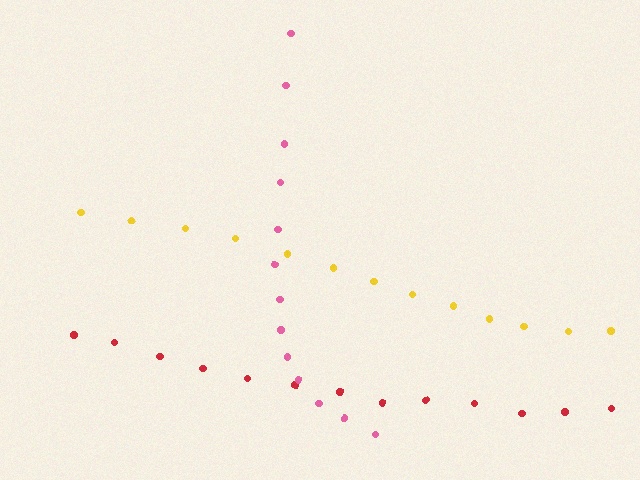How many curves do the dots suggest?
There are 3 distinct paths.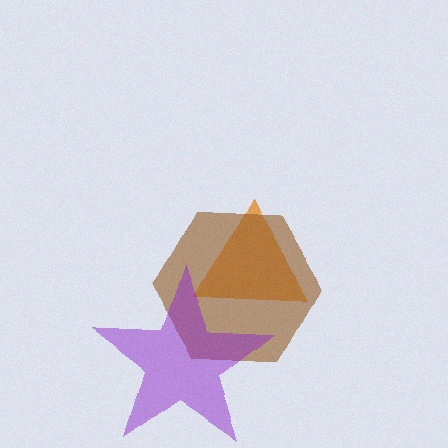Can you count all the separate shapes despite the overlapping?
Yes, there are 3 separate shapes.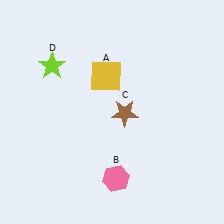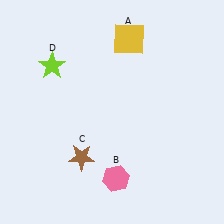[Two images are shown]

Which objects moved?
The objects that moved are: the yellow square (A), the brown star (C).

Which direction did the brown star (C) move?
The brown star (C) moved down.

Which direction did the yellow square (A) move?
The yellow square (A) moved up.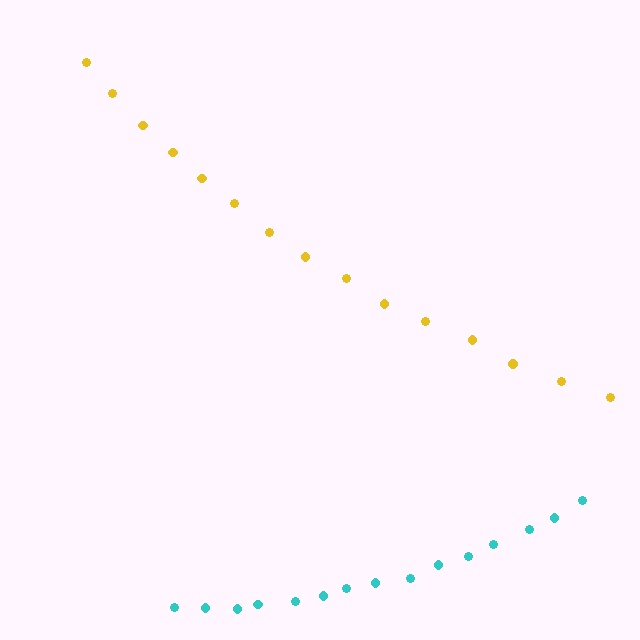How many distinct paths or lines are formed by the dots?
There are 2 distinct paths.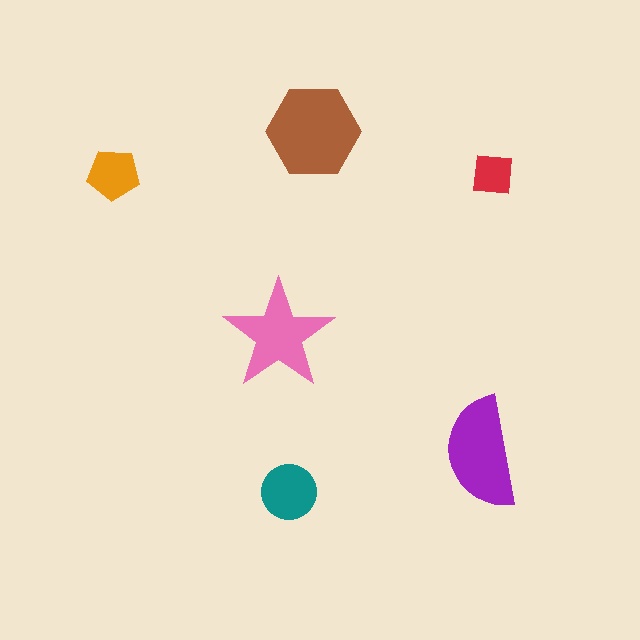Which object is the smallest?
The red square.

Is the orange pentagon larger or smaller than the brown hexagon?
Smaller.